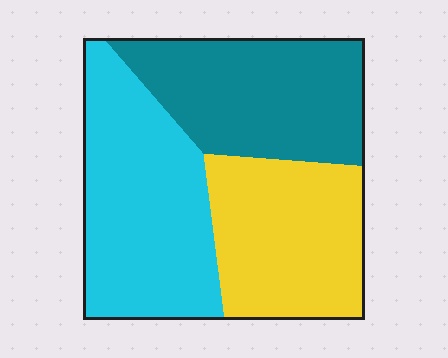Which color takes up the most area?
Cyan, at roughly 40%.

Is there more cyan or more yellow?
Cyan.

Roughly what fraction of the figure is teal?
Teal covers 32% of the figure.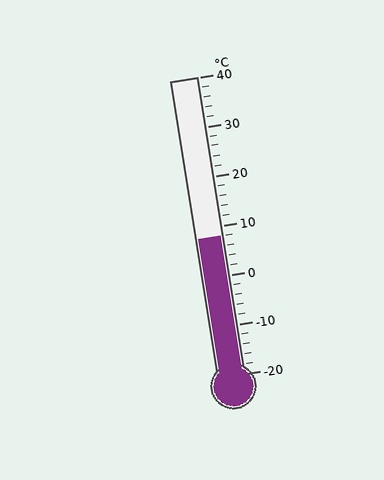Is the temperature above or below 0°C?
The temperature is above 0°C.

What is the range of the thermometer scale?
The thermometer scale ranges from -20°C to 40°C.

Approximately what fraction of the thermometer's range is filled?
The thermometer is filled to approximately 45% of its range.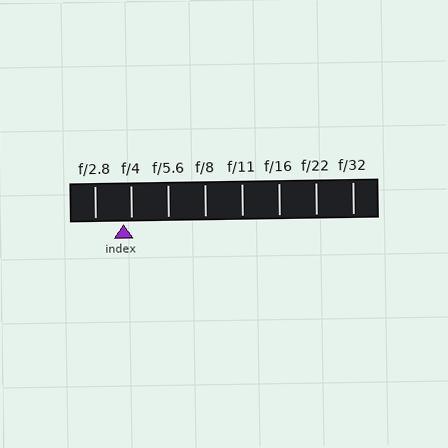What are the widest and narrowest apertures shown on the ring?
The widest aperture shown is f/2.8 and the narrowest is f/32.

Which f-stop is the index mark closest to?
The index mark is closest to f/4.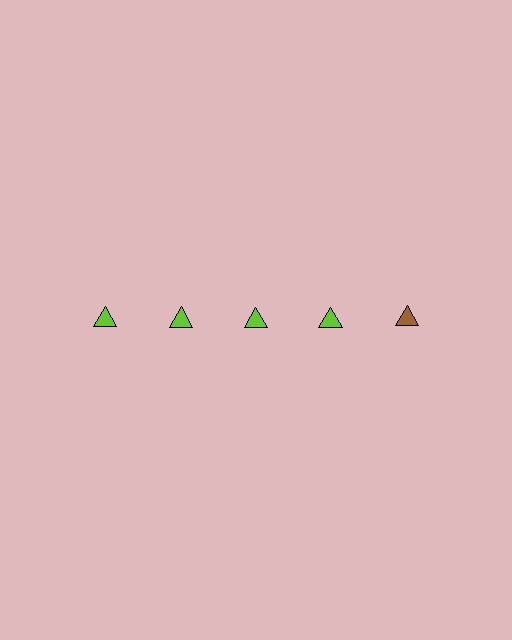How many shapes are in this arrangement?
There are 5 shapes arranged in a grid pattern.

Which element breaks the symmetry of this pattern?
The brown triangle in the top row, rightmost column breaks the symmetry. All other shapes are lime triangles.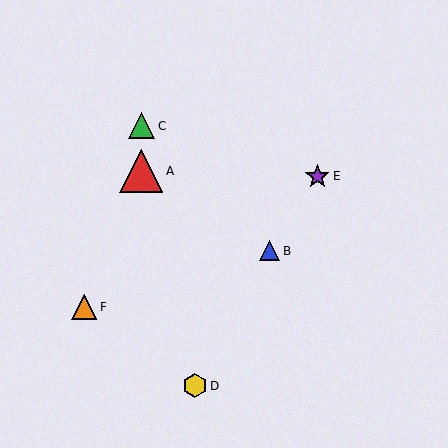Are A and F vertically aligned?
No, A is at x≈142 and F is at x≈84.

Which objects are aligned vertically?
Objects A, C are aligned vertically.